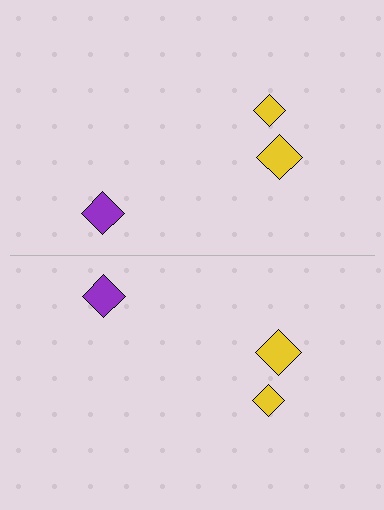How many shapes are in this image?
There are 6 shapes in this image.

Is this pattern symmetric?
Yes, this pattern has bilateral (reflection) symmetry.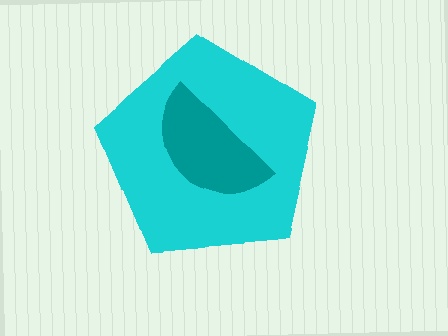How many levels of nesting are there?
2.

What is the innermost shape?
The teal semicircle.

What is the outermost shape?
The cyan pentagon.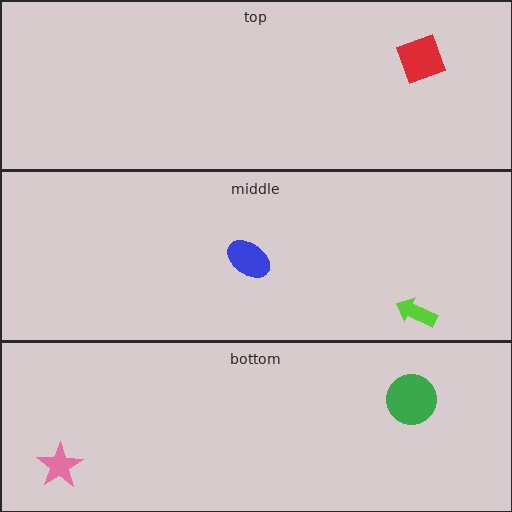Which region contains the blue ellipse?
The middle region.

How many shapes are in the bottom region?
2.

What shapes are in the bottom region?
The pink star, the green circle.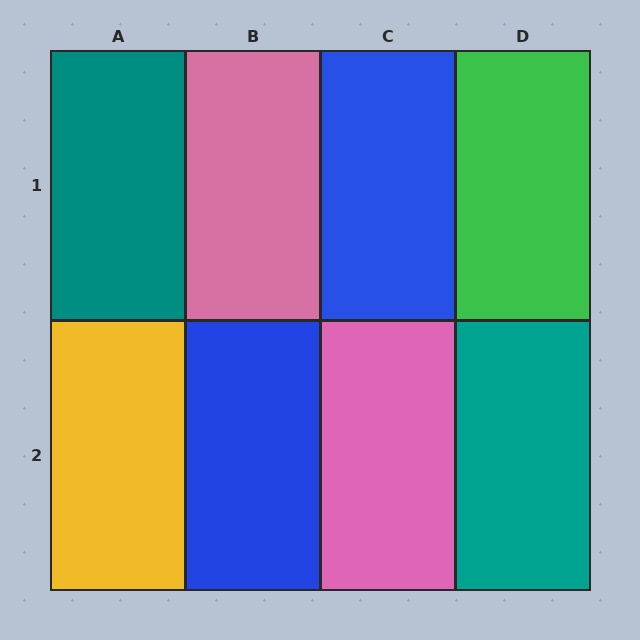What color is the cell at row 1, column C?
Blue.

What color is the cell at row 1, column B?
Pink.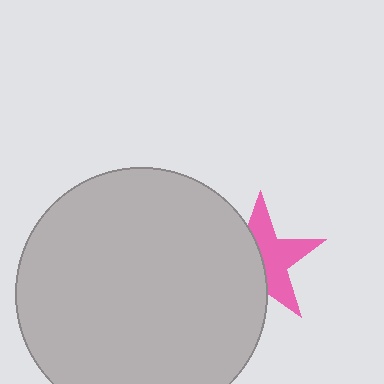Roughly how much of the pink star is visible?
About half of it is visible (roughly 52%).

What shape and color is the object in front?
The object in front is a light gray circle.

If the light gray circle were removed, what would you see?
You would see the complete pink star.